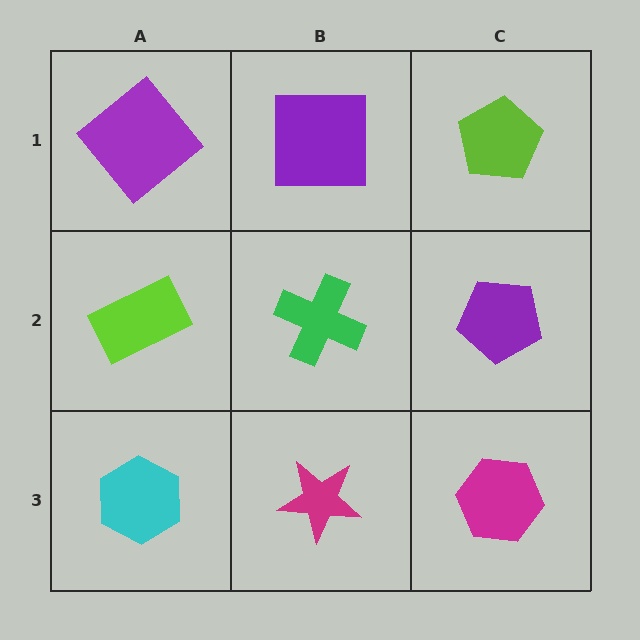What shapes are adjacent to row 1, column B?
A green cross (row 2, column B), a purple diamond (row 1, column A), a lime pentagon (row 1, column C).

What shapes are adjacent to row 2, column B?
A purple square (row 1, column B), a magenta star (row 3, column B), a lime rectangle (row 2, column A), a purple pentagon (row 2, column C).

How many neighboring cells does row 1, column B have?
3.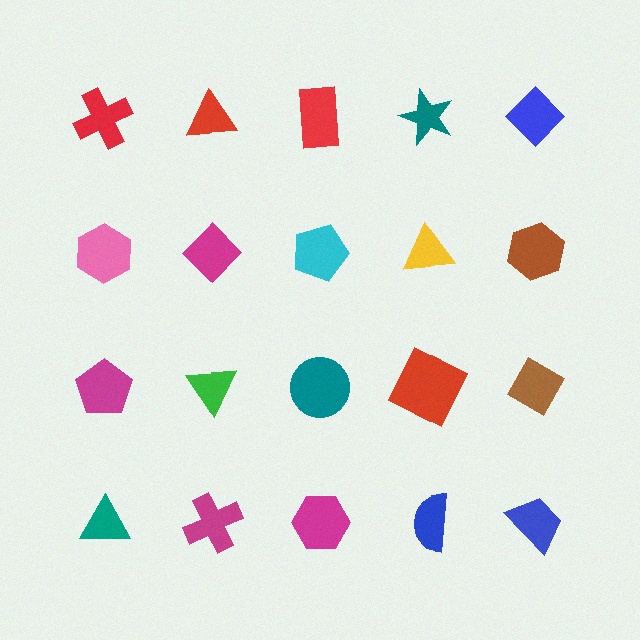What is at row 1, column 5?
A blue diamond.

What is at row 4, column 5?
A blue trapezoid.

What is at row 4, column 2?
A magenta cross.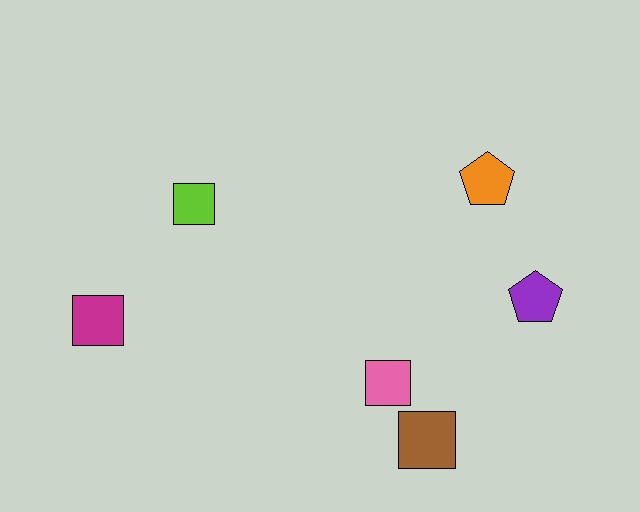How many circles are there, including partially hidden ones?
There are no circles.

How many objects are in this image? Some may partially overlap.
There are 6 objects.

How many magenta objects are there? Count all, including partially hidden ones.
There is 1 magenta object.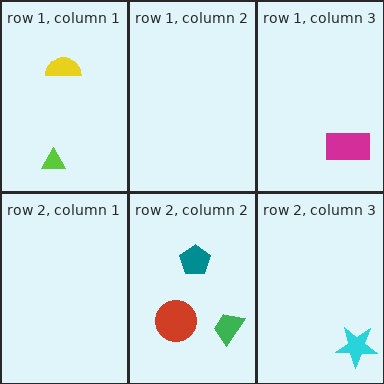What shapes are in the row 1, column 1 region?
The lime triangle, the yellow semicircle.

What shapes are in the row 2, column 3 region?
The cyan star.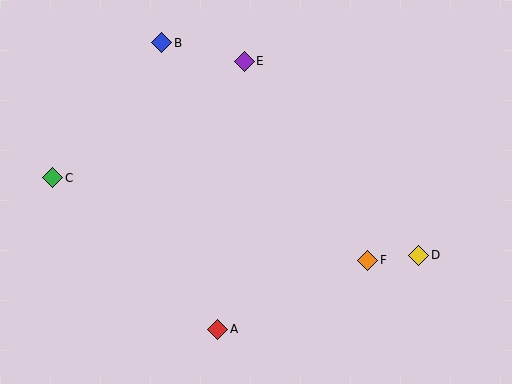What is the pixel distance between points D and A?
The distance between D and A is 214 pixels.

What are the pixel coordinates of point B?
Point B is at (162, 43).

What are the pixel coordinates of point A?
Point A is at (218, 329).